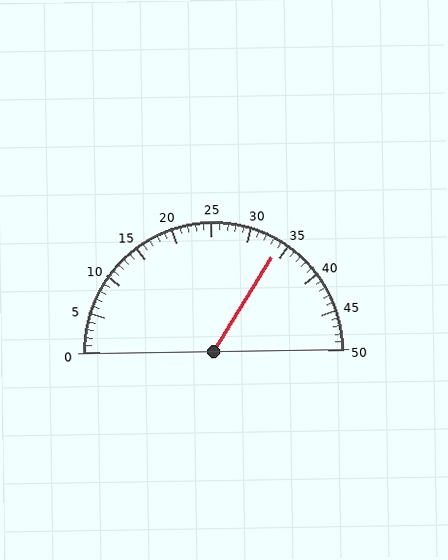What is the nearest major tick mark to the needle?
The nearest major tick mark is 35.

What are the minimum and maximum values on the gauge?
The gauge ranges from 0 to 50.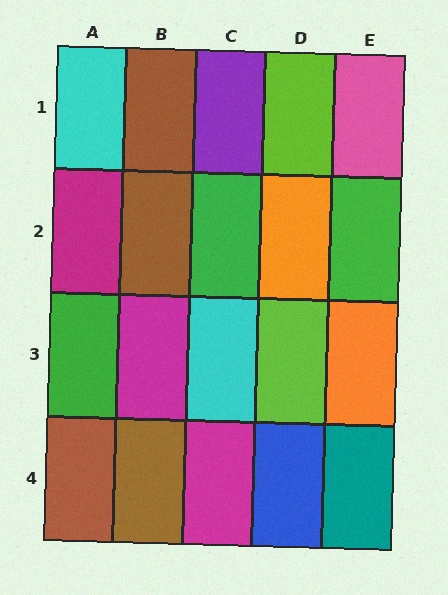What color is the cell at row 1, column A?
Cyan.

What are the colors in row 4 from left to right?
Brown, brown, magenta, blue, teal.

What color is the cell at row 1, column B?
Brown.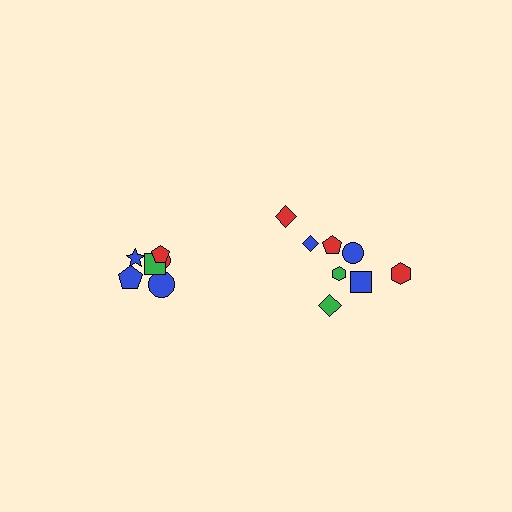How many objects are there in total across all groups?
There are 14 objects.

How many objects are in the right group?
There are 8 objects.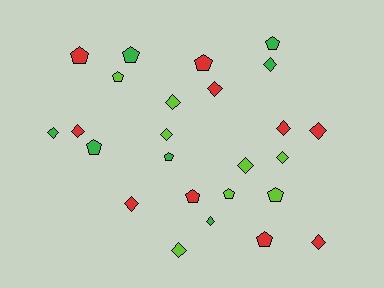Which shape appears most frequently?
Diamond, with 14 objects.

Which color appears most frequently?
Red, with 10 objects.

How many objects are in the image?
There are 25 objects.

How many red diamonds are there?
There are 6 red diamonds.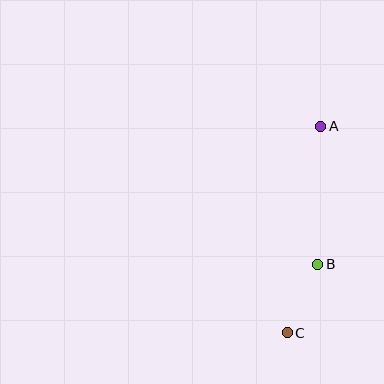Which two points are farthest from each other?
Points A and C are farthest from each other.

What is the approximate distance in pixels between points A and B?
The distance between A and B is approximately 138 pixels.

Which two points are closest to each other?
Points B and C are closest to each other.